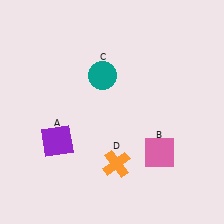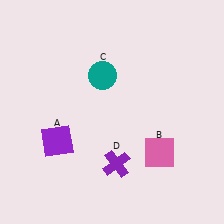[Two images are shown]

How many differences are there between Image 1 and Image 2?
There is 1 difference between the two images.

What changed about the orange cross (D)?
In Image 1, D is orange. In Image 2, it changed to purple.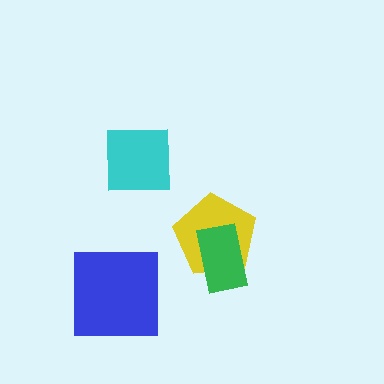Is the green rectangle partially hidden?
No, no other shape covers it.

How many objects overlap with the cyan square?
0 objects overlap with the cyan square.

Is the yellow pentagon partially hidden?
Yes, it is partially covered by another shape.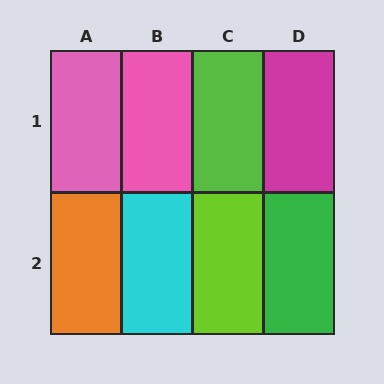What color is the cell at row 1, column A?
Pink.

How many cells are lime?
2 cells are lime.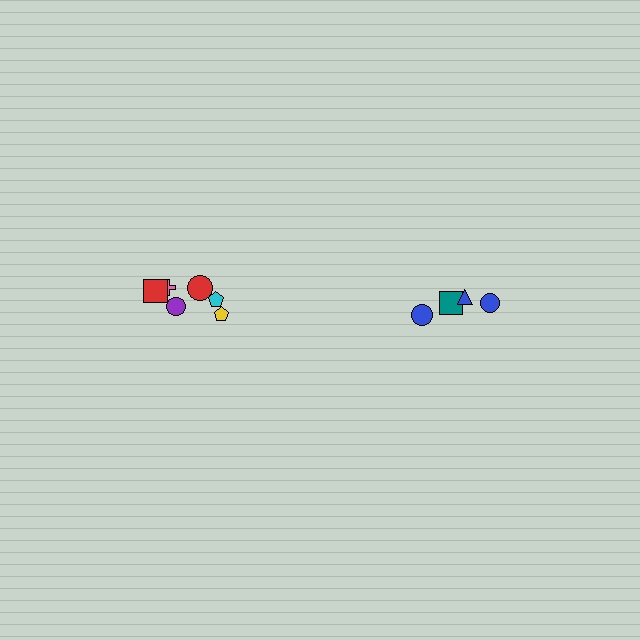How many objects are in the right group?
There are 4 objects.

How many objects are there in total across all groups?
There are 10 objects.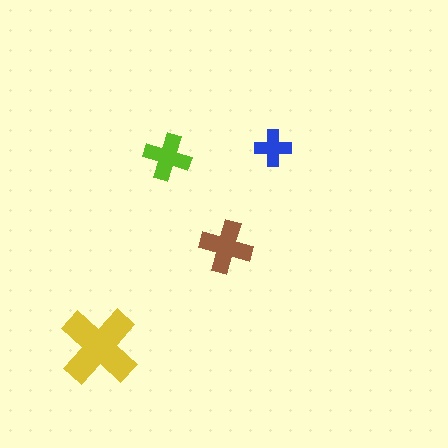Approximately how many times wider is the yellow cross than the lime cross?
About 1.5 times wider.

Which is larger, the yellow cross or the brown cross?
The yellow one.